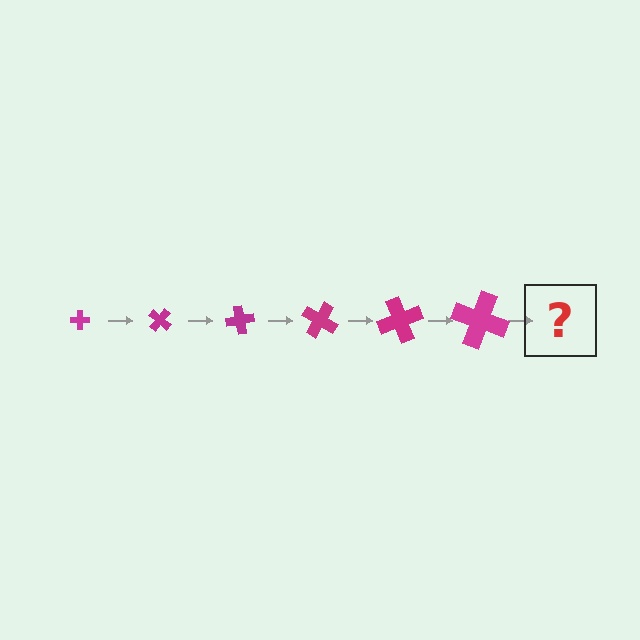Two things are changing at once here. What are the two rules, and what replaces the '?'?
The two rules are that the cross grows larger each step and it rotates 40 degrees each step. The '?' should be a cross, larger than the previous one and rotated 240 degrees from the start.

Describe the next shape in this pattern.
It should be a cross, larger than the previous one and rotated 240 degrees from the start.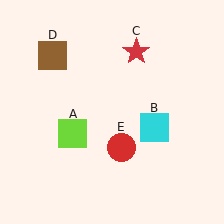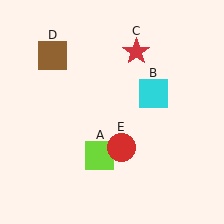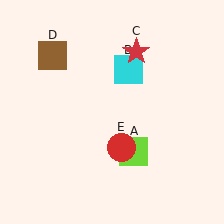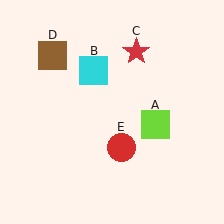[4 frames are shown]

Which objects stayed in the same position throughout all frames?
Red star (object C) and brown square (object D) and red circle (object E) remained stationary.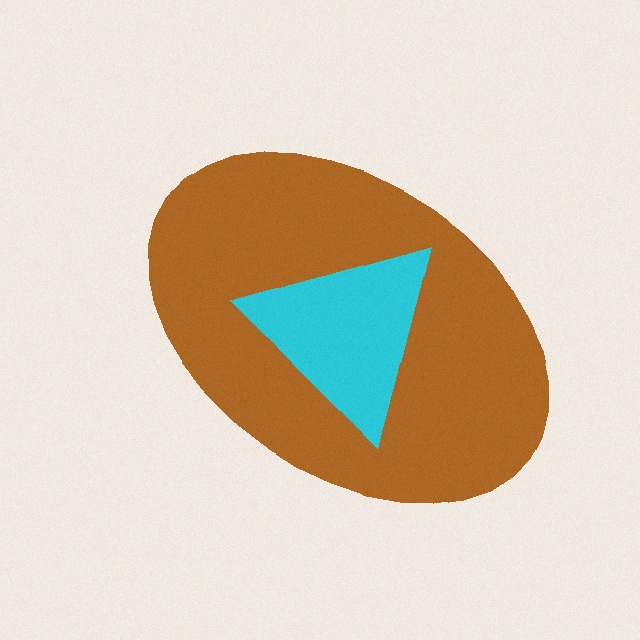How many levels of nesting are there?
2.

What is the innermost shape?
The cyan triangle.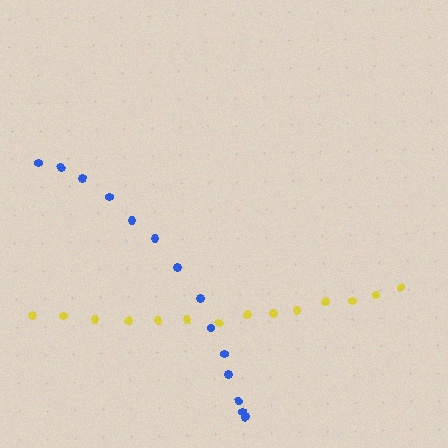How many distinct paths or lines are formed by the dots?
There are 2 distinct paths.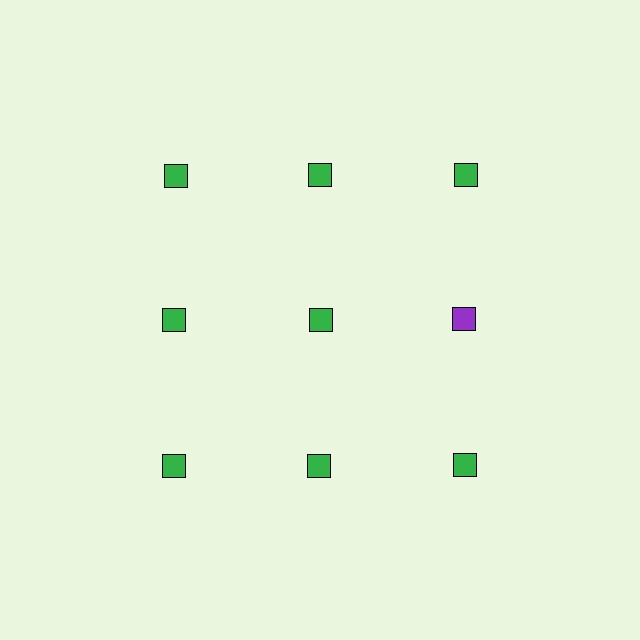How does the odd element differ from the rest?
It has a different color: purple instead of green.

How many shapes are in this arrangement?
There are 9 shapes arranged in a grid pattern.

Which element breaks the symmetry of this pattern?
The purple square in the second row, center column breaks the symmetry. All other shapes are green squares.